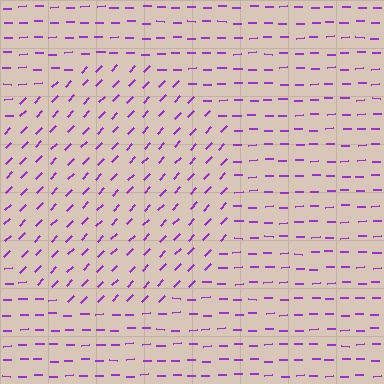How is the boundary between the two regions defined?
The boundary is defined purely by a change in line orientation (approximately 45 degrees difference). All lines are the same color and thickness.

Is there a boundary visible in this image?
Yes, there is a texture boundary formed by a change in line orientation.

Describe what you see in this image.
The image is filled with small purple line segments. A circle region in the image has lines oriented differently from the surrounding lines, creating a visible texture boundary.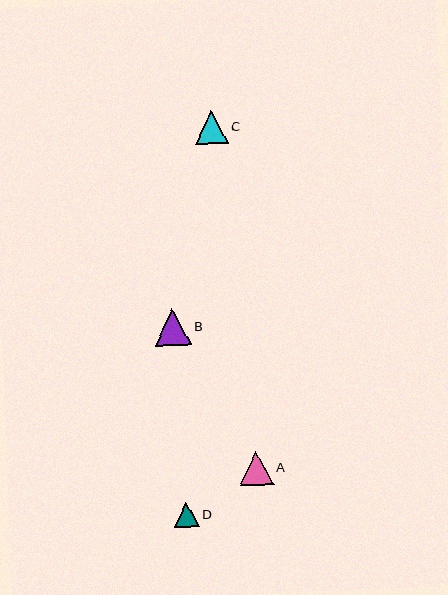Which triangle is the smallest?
Triangle D is the smallest with a size of approximately 25 pixels.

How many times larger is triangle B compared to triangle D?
Triangle B is approximately 1.5 times the size of triangle D.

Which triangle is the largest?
Triangle B is the largest with a size of approximately 37 pixels.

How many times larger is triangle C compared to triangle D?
Triangle C is approximately 1.3 times the size of triangle D.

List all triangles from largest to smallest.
From largest to smallest: B, A, C, D.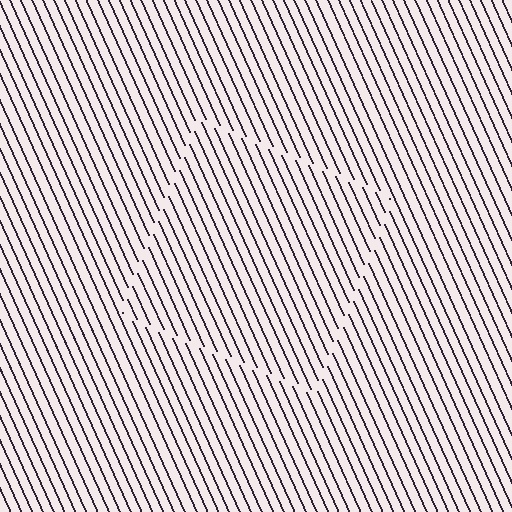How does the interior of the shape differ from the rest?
The interior of the shape contains the same grating, shifted by half a period — the contour is defined by the phase discontinuity where line-ends from the inner and outer gratings abut.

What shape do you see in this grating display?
An illusory square. The interior of the shape contains the same grating, shifted by half a period — the contour is defined by the phase discontinuity where line-ends from the inner and outer gratings abut.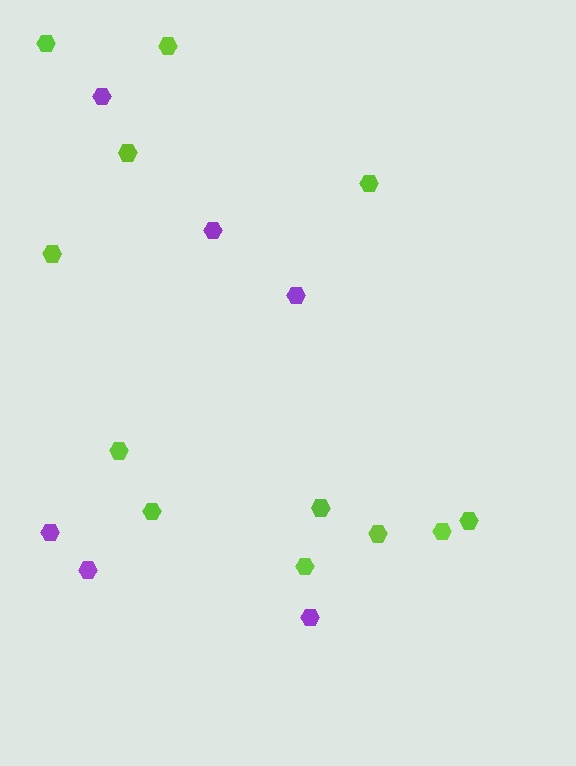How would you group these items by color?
There are 2 groups: one group of purple hexagons (6) and one group of lime hexagons (12).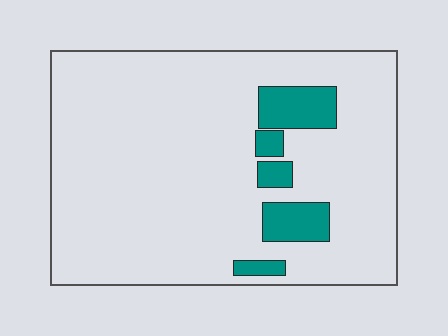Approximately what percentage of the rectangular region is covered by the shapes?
Approximately 10%.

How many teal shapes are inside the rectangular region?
5.